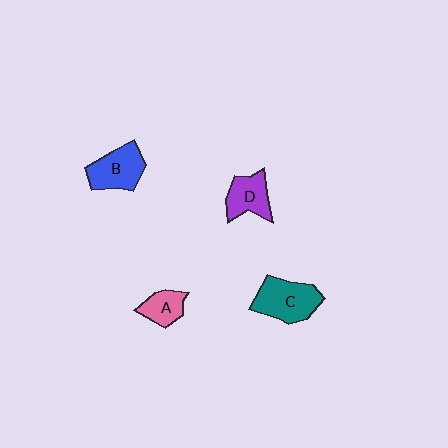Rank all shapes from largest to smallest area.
From largest to smallest: C (teal), B (blue), D (purple), A (pink).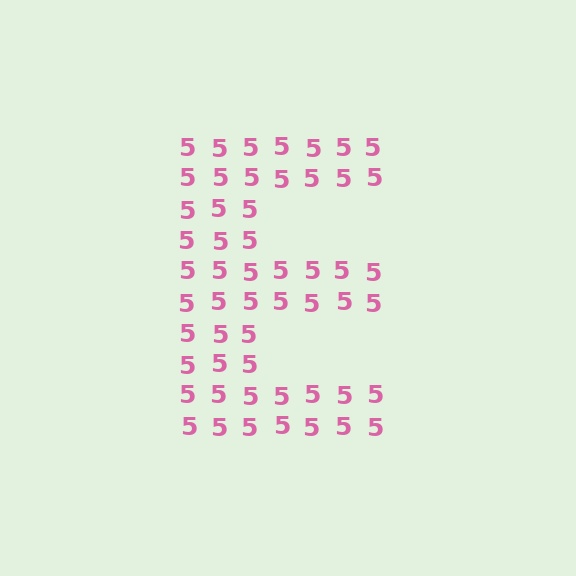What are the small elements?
The small elements are digit 5's.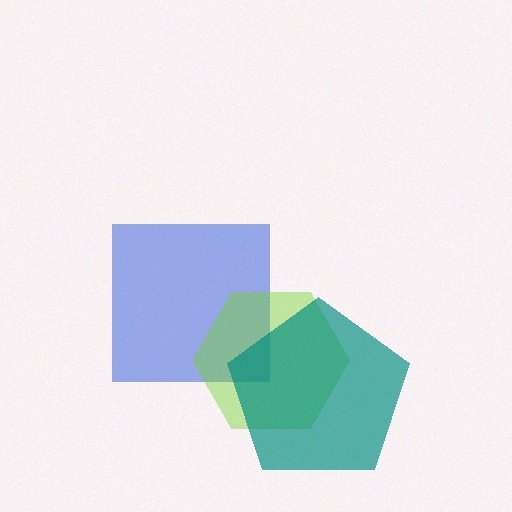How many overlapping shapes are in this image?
There are 3 overlapping shapes in the image.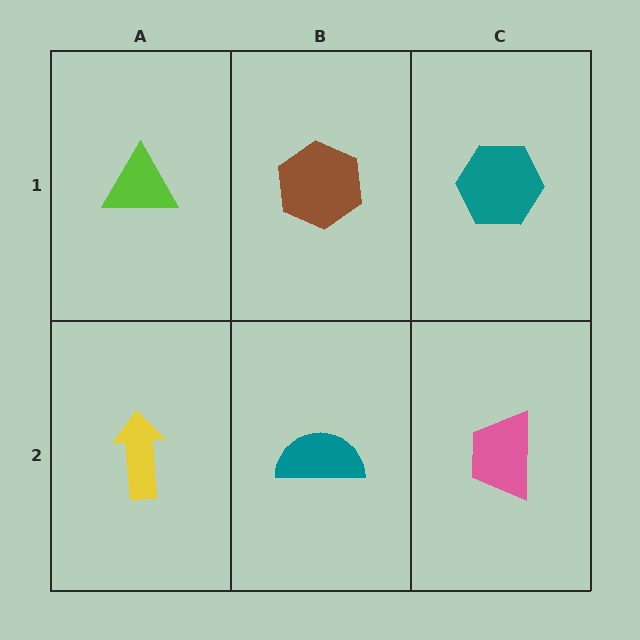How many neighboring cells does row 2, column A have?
2.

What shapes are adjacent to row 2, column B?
A brown hexagon (row 1, column B), a yellow arrow (row 2, column A), a pink trapezoid (row 2, column C).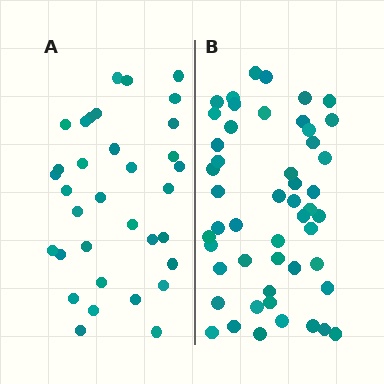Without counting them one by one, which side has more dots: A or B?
Region B (the right region) has more dots.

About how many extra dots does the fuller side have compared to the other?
Region B has approximately 15 more dots than region A.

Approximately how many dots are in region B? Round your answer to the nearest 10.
About 50 dots.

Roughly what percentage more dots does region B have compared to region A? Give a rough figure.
About 45% more.